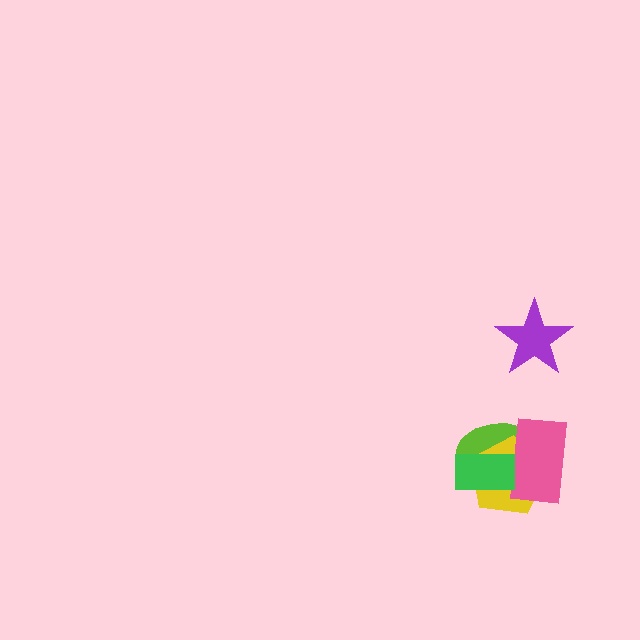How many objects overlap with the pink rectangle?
3 objects overlap with the pink rectangle.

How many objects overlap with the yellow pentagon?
3 objects overlap with the yellow pentagon.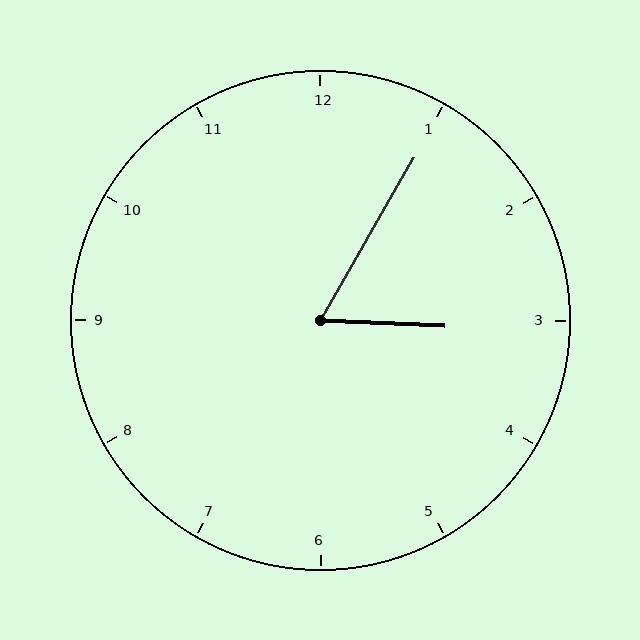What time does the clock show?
3:05.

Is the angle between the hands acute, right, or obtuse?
It is acute.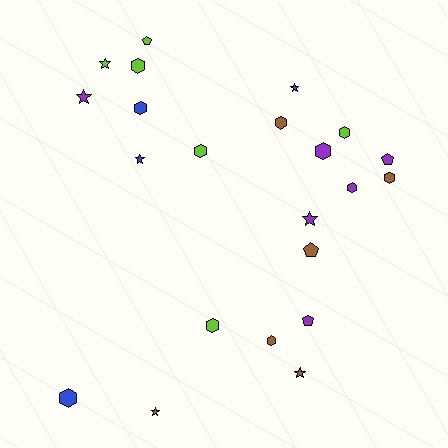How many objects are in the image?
There are 22 objects.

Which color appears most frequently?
Brown, with 6 objects.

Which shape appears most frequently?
Hexagon, with 11 objects.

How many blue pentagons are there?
There are no blue pentagons.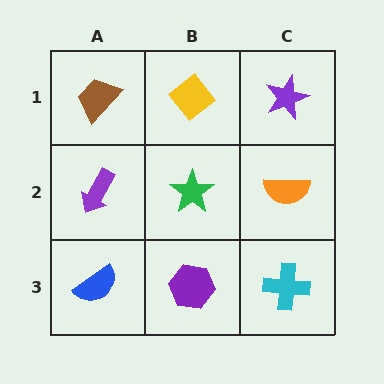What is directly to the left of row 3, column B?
A blue semicircle.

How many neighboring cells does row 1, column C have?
2.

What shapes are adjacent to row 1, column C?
An orange semicircle (row 2, column C), a yellow diamond (row 1, column B).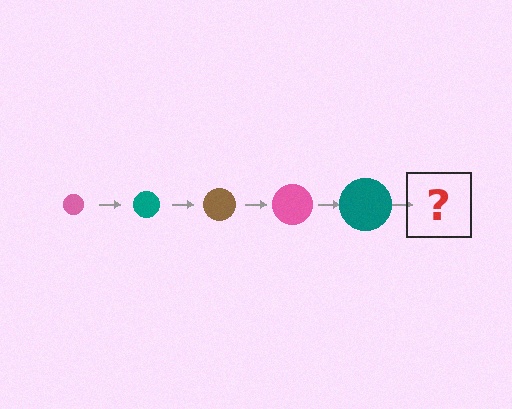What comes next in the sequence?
The next element should be a brown circle, larger than the previous one.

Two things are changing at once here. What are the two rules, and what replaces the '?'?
The two rules are that the circle grows larger each step and the color cycles through pink, teal, and brown. The '?' should be a brown circle, larger than the previous one.